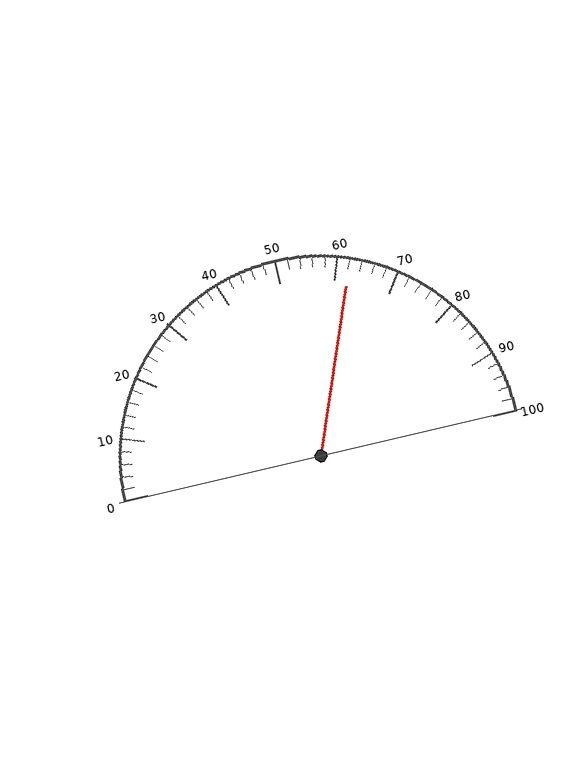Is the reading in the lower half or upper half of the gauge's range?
The reading is in the upper half of the range (0 to 100).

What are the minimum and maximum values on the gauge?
The gauge ranges from 0 to 100.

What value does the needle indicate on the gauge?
The needle indicates approximately 62.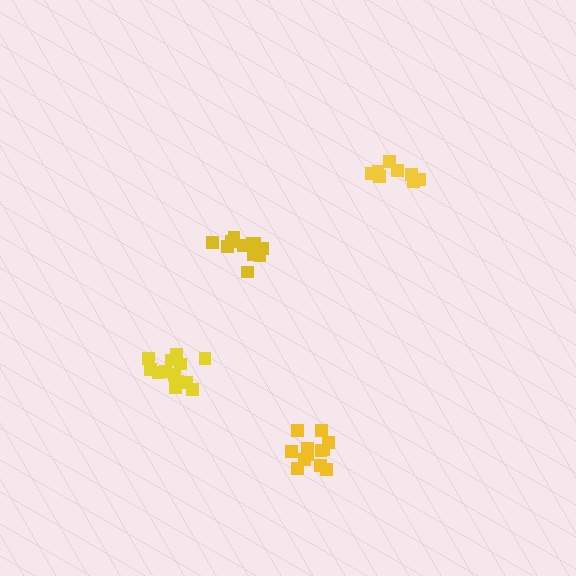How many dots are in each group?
Group 1: 12 dots, Group 2: 13 dots, Group 3: 8 dots, Group 4: 12 dots (45 total).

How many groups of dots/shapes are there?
There are 4 groups.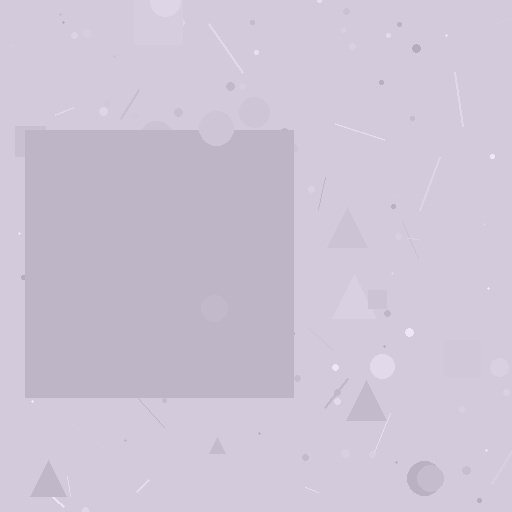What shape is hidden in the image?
A square is hidden in the image.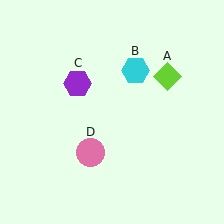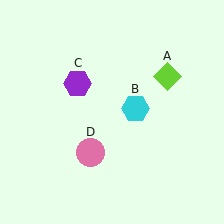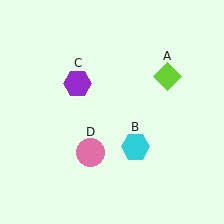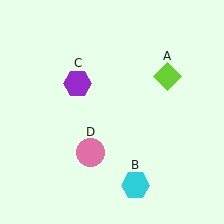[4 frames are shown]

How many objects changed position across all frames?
1 object changed position: cyan hexagon (object B).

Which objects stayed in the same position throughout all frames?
Lime diamond (object A) and purple hexagon (object C) and pink circle (object D) remained stationary.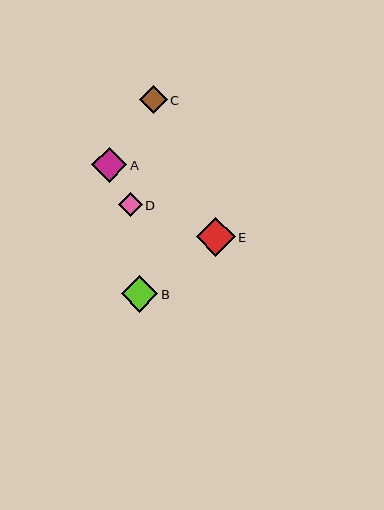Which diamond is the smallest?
Diamond D is the smallest with a size of approximately 24 pixels.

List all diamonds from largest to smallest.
From largest to smallest: E, B, A, C, D.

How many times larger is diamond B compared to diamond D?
Diamond B is approximately 1.5 times the size of diamond D.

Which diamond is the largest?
Diamond E is the largest with a size of approximately 39 pixels.